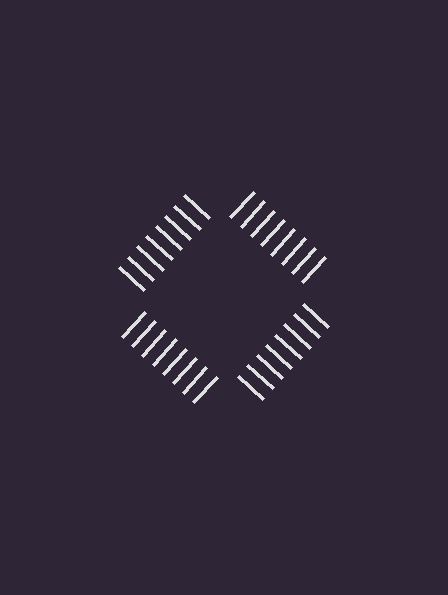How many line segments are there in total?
32 — 8 along each of the 4 edges.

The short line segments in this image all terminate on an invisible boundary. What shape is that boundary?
An illusory square — the line segments terminate on its edges but no continuous stroke is drawn.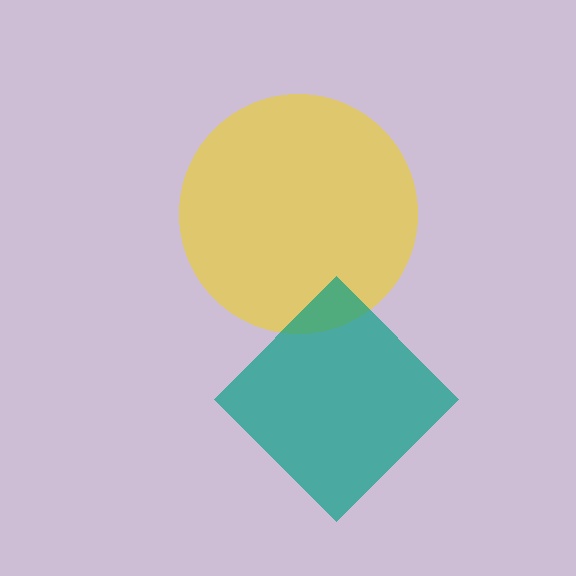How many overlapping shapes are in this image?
There are 2 overlapping shapes in the image.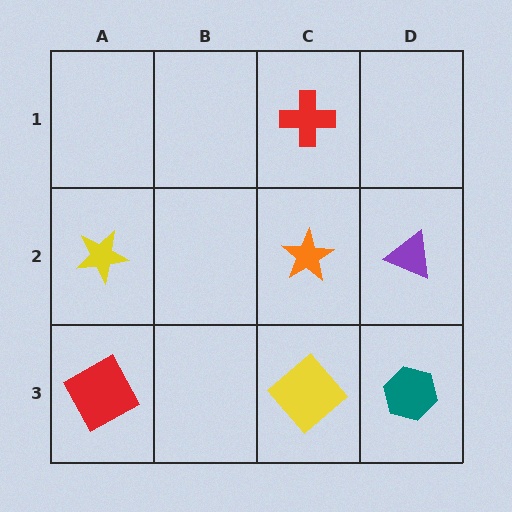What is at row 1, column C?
A red cross.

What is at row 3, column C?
A yellow diamond.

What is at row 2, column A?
A yellow star.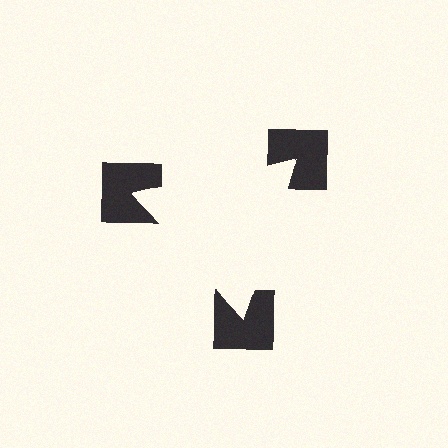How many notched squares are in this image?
There are 3 — one at each vertex of the illusory triangle.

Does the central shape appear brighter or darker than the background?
It typically appears slightly brighter than the background, even though no actual brightness change is drawn.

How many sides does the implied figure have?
3 sides.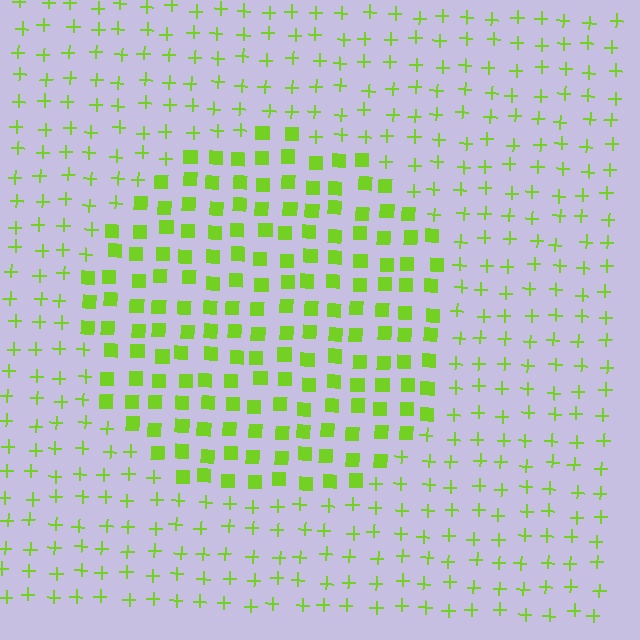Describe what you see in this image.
The image is filled with small lime elements arranged in a uniform grid. A circle-shaped region contains squares, while the surrounding area contains plus signs. The boundary is defined purely by the change in element shape.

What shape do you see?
I see a circle.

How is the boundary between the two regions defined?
The boundary is defined by a change in element shape: squares inside vs. plus signs outside. All elements share the same color and spacing.